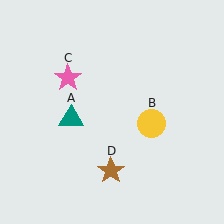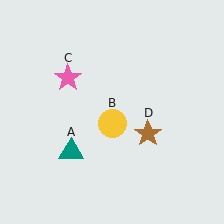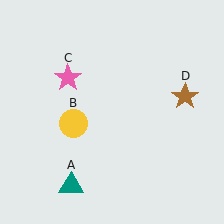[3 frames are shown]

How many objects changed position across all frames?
3 objects changed position: teal triangle (object A), yellow circle (object B), brown star (object D).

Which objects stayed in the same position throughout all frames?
Pink star (object C) remained stationary.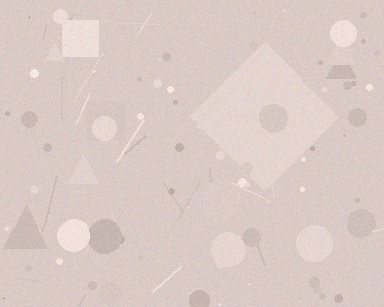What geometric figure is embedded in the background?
A diamond is embedded in the background.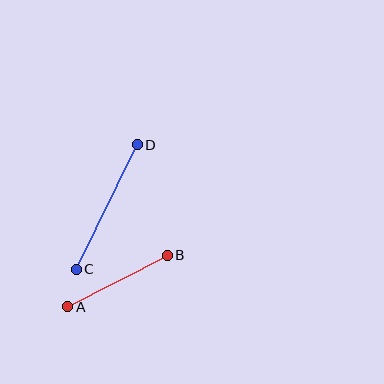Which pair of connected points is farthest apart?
Points C and D are farthest apart.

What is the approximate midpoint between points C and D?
The midpoint is at approximately (107, 207) pixels.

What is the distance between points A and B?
The distance is approximately 112 pixels.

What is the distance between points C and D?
The distance is approximately 139 pixels.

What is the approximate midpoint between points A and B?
The midpoint is at approximately (117, 281) pixels.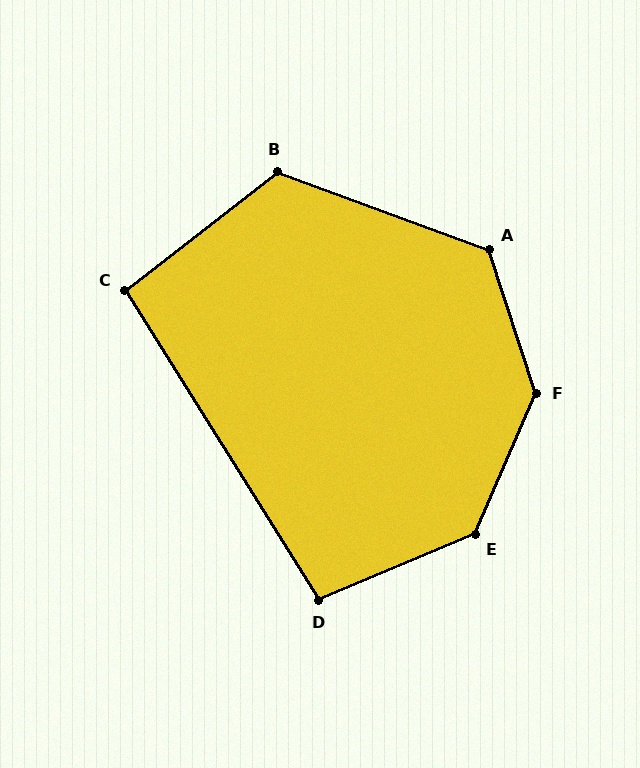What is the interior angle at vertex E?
Approximately 136 degrees (obtuse).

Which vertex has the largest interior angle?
F, at approximately 139 degrees.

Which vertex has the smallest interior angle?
C, at approximately 96 degrees.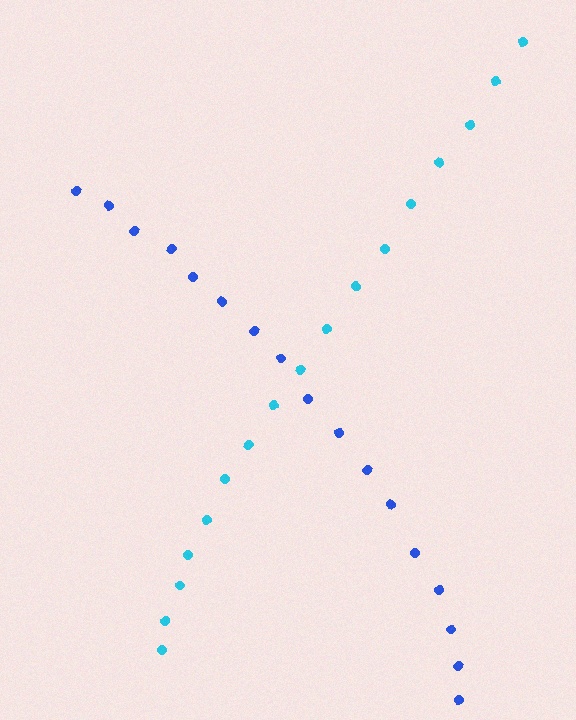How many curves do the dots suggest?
There are 2 distinct paths.